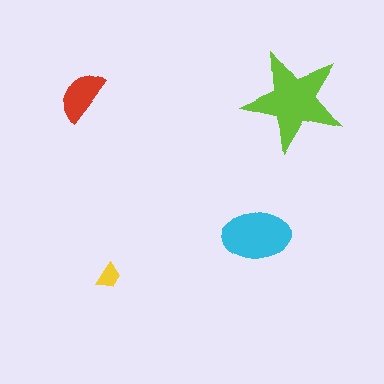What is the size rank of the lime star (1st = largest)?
1st.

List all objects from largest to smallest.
The lime star, the cyan ellipse, the red semicircle, the yellow trapezoid.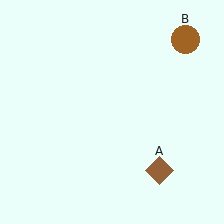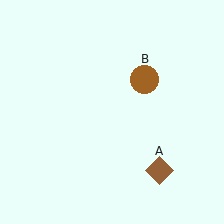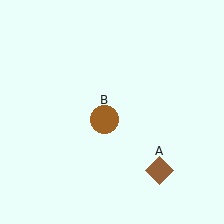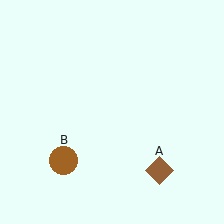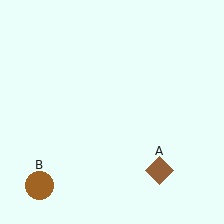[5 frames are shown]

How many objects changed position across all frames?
1 object changed position: brown circle (object B).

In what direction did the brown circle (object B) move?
The brown circle (object B) moved down and to the left.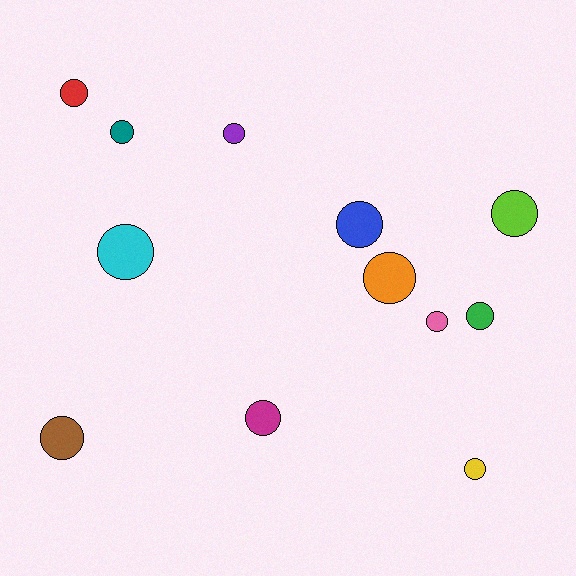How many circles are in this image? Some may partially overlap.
There are 12 circles.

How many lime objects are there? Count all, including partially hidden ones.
There is 1 lime object.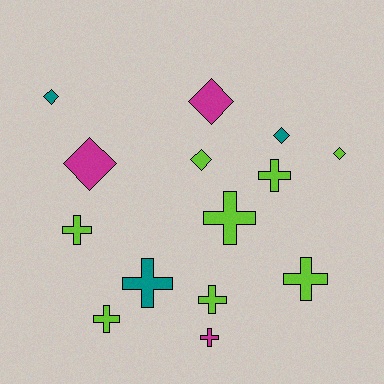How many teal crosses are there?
There is 1 teal cross.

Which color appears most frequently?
Lime, with 8 objects.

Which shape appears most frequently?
Cross, with 8 objects.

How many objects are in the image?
There are 14 objects.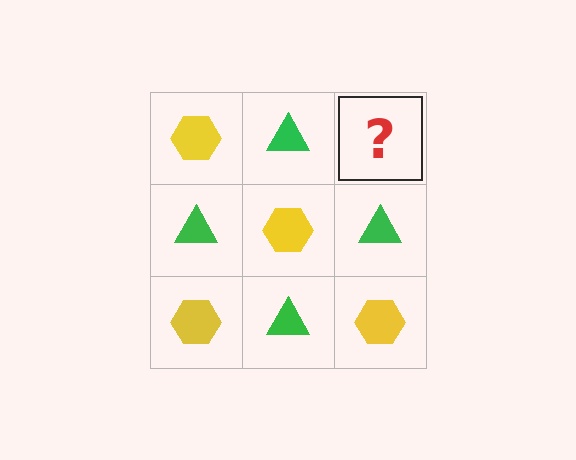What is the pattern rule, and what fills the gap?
The rule is that it alternates yellow hexagon and green triangle in a checkerboard pattern. The gap should be filled with a yellow hexagon.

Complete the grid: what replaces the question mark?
The question mark should be replaced with a yellow hexagon.